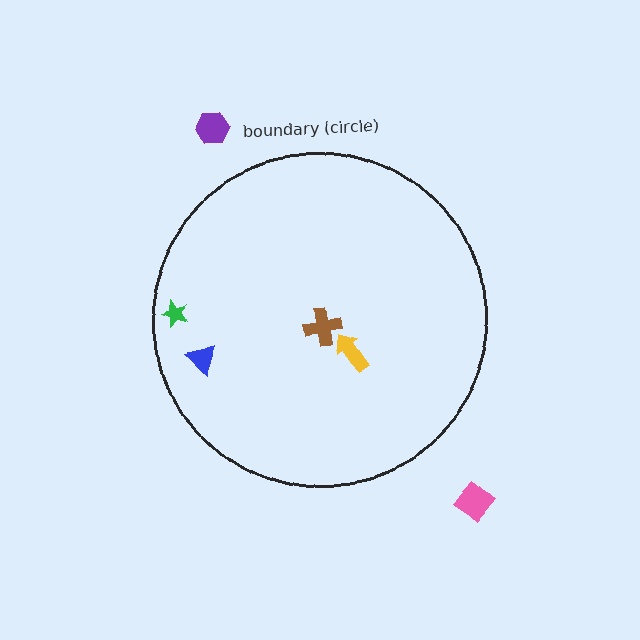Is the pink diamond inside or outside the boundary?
Outside.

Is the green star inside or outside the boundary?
Inside.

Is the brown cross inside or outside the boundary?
Inside.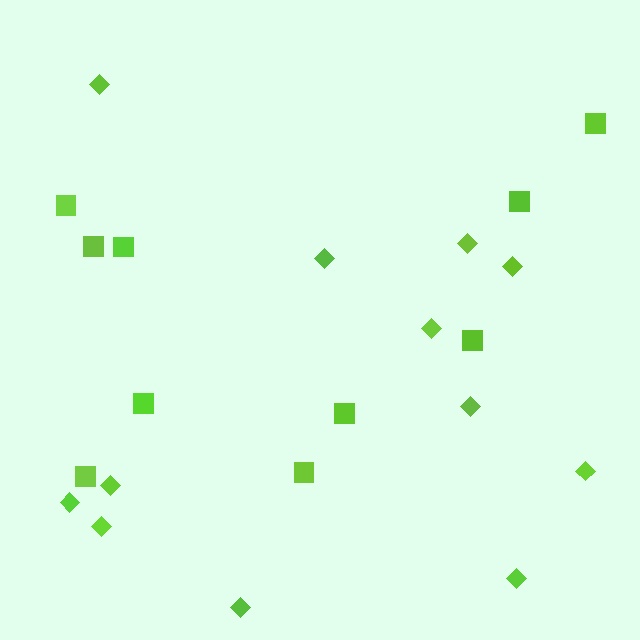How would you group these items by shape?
There are 2 groups: one group of squares (10) and one group of diamonds (12).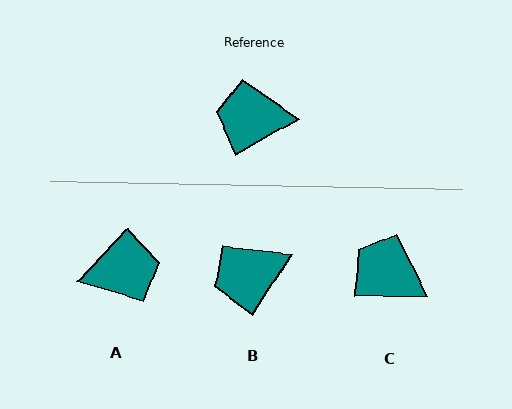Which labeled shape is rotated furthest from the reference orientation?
A, about 162 degrees away.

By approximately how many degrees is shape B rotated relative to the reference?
Approximately 28 degrees counter-clockwise.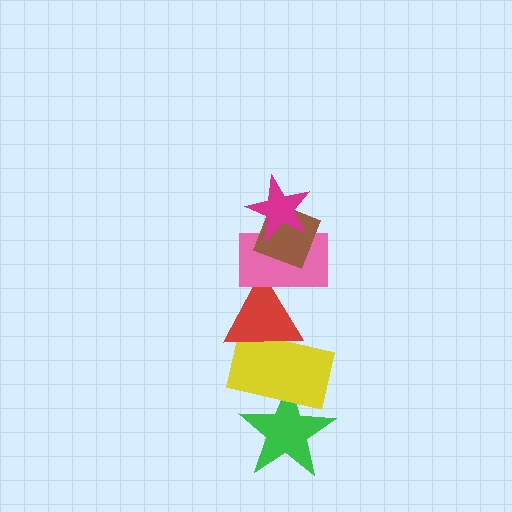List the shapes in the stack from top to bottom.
From top to bottom: the magenta star, the brown diamond, the pink rectangle, the red triangle, the yellow rectangle, the green star.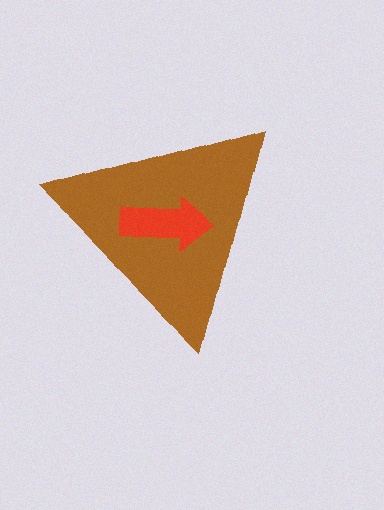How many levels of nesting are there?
2.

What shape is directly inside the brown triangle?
The red arrow.